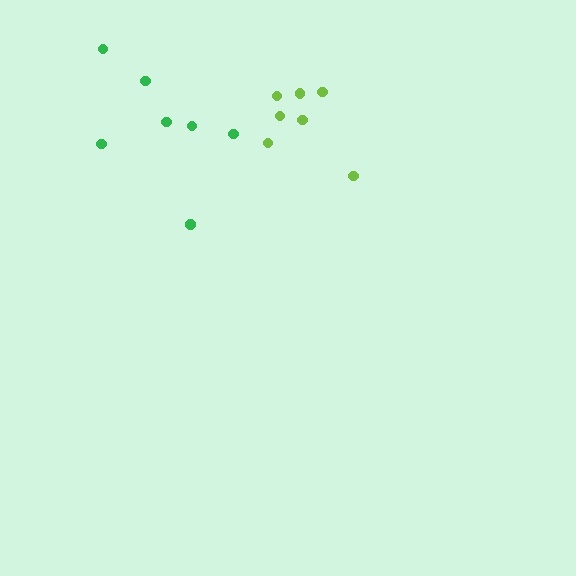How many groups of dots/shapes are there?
There are 2 groups.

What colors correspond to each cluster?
The clusters are colored: lime, green.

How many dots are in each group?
Group 1: 7 dots, Group 2: 7 dots (14 total).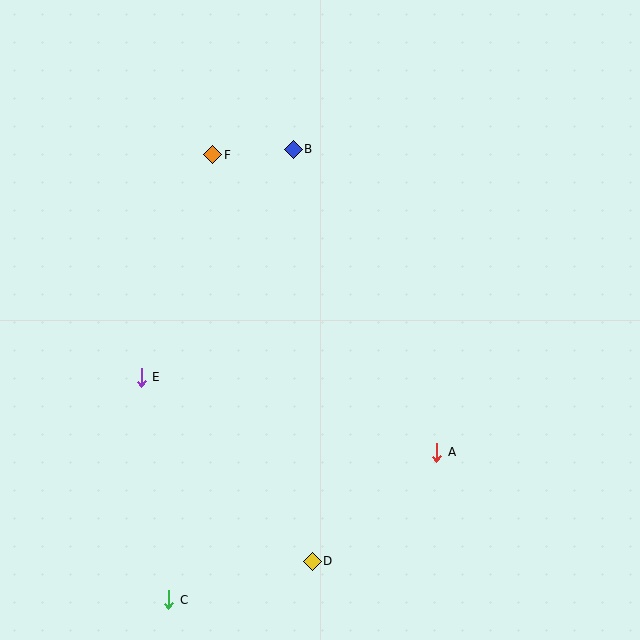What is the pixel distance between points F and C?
The distance between F and C is 447 pixels.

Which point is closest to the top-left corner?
Point F is closest to the top-left corner.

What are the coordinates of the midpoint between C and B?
The midpoint between C and B is at (231, 374).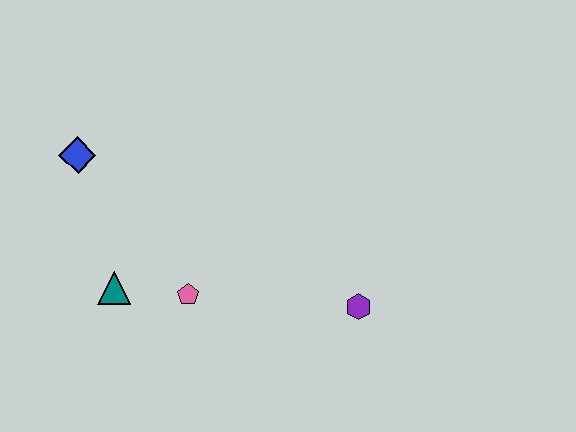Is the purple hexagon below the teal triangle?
Yes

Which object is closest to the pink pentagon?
The teal triangle is closest to the pink pentagon.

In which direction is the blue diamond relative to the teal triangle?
The blue diamond is above the teal triangle.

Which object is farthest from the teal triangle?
The purple hexagon is farthest from the teal triangle.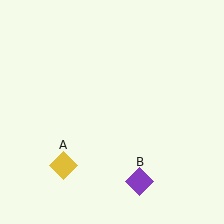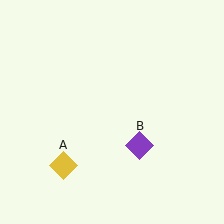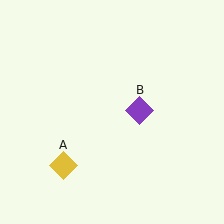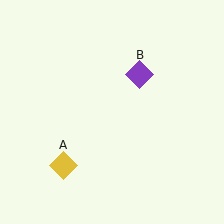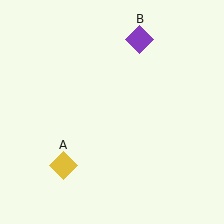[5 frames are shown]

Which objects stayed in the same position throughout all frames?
Yellow diamond (object A) remained stationary.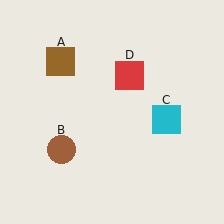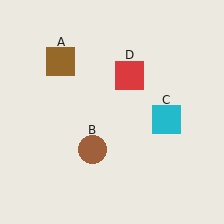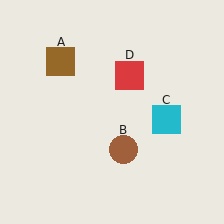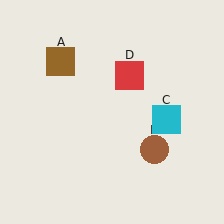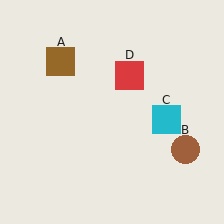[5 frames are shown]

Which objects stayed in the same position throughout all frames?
Brown square (object A) and cyan square (object C) and red square (object D) remained stationary.